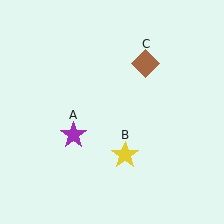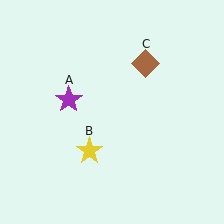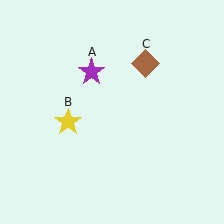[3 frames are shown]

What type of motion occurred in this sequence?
The purple star (object A), yellow star (object B) rotated clockwise around the center of the scene.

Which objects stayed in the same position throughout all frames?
Brown diamond (object C) remained stationary.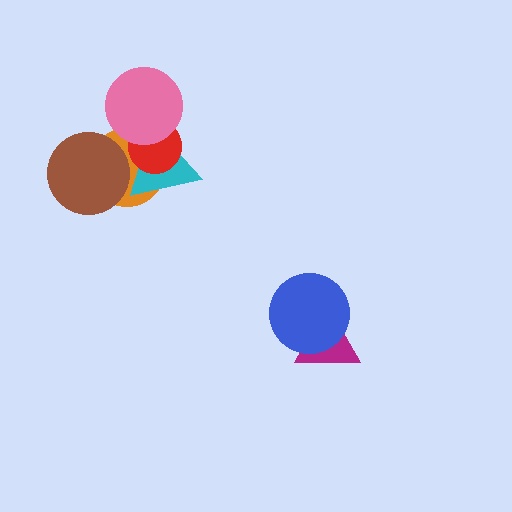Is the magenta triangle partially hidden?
Yes, it is partially covered by another shape.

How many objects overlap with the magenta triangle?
1 object overlaps with the magenta triangle.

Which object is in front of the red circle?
The pink circle is in front of the red circle.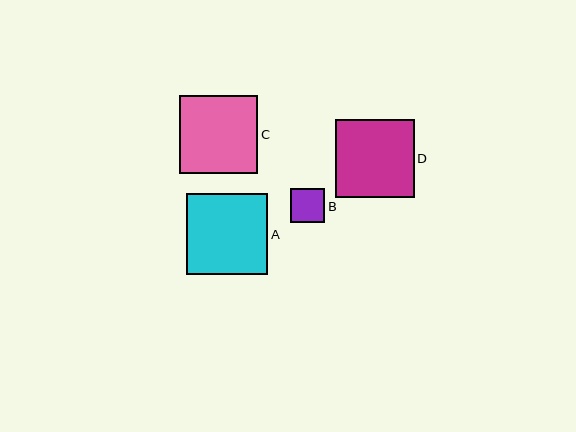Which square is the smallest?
Square B is the smallest with a size of approximately 34 pixels.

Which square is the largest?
Square A is the largest with a size of approximately 81 pixels.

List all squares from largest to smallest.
From largest to smallest: A, D, C, B.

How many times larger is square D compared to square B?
Square D is approximately 2.3 times the size of square B.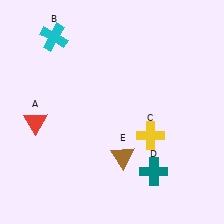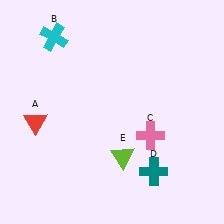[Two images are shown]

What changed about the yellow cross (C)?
In Image 1, C is yellow. In Image 2, it changed to pink.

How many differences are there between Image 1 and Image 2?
There are 2 differences between the two images.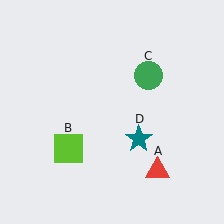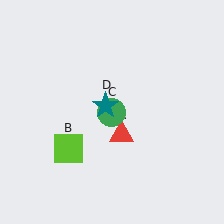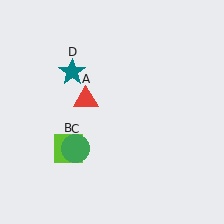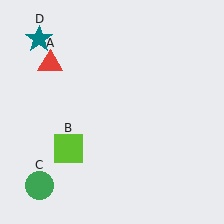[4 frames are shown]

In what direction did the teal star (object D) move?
The teal star (object D) moved up and to the left.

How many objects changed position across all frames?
3 objects changed position: red triangle (object A), green circle (object C), teal star (object D).